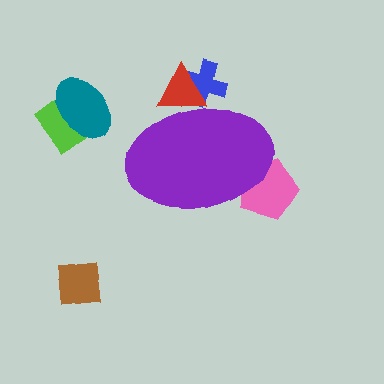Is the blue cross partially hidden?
Yes, the blue cross is partially hidden behind the purple ellipse.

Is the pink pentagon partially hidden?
Yes, the pink pentagon is partially hidden behind the purple ellipse.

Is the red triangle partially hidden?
Yes, the red triangle is partially hidden behind the purple ellipse.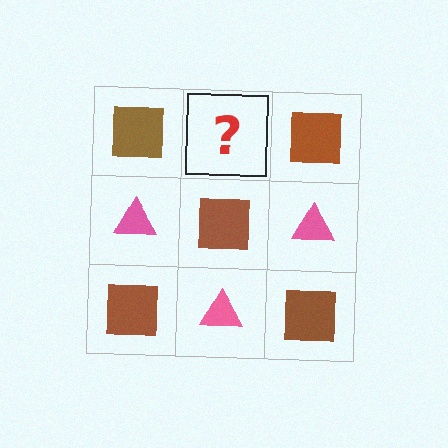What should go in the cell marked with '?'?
The missing cell should contain a pink triangle.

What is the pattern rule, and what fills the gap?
The rule is that it alternates brown square and pink triangle in a checkerboard pattern. The gap should be filled with a pink triangle.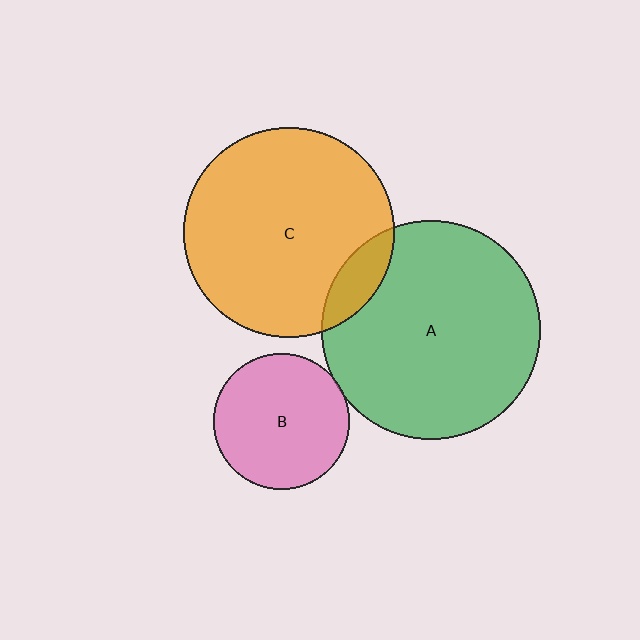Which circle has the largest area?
Circle A (green).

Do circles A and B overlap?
Yes.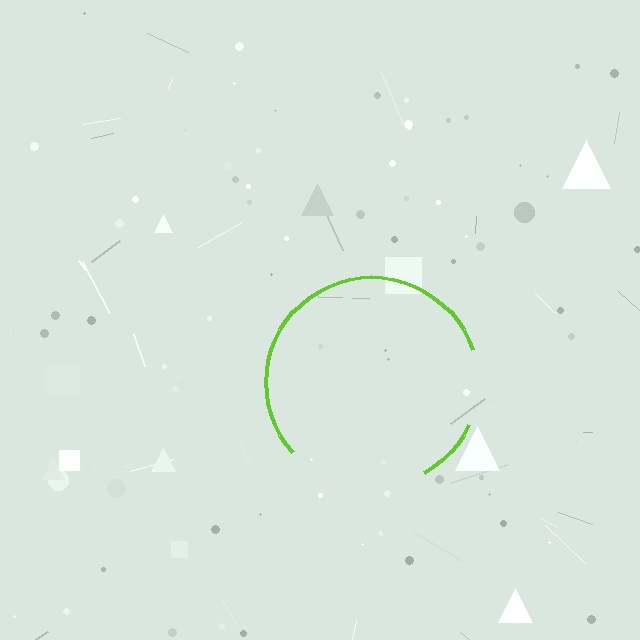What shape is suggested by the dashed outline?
The dashed outline suggests a circle.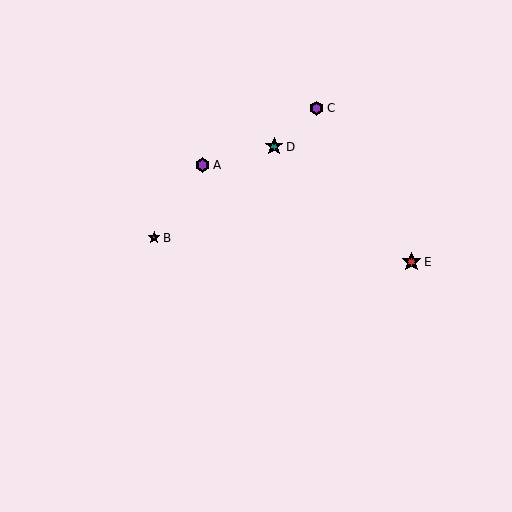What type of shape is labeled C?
Shape C is a purple hexagon.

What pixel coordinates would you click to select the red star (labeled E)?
Click at (412, 262) to select the red star E.